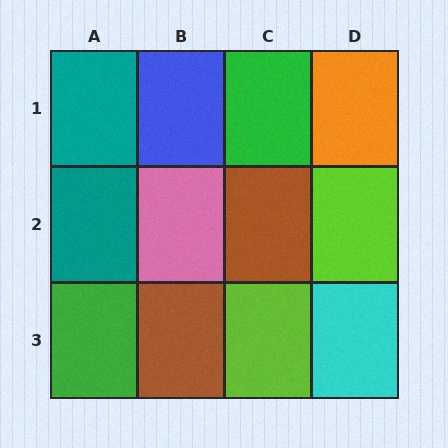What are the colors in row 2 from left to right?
Teal, pink, brown, lime.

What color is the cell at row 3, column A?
Green.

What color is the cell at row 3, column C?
Lime.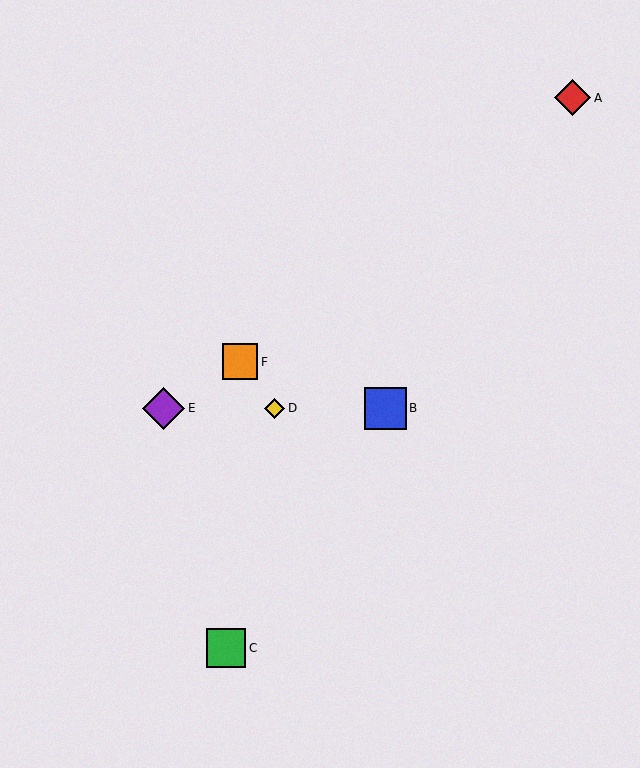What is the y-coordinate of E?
Object E is at y≈408.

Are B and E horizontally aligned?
Yes, both are at y≈408.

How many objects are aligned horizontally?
3 objects (B, D, E) are aligned horizontally.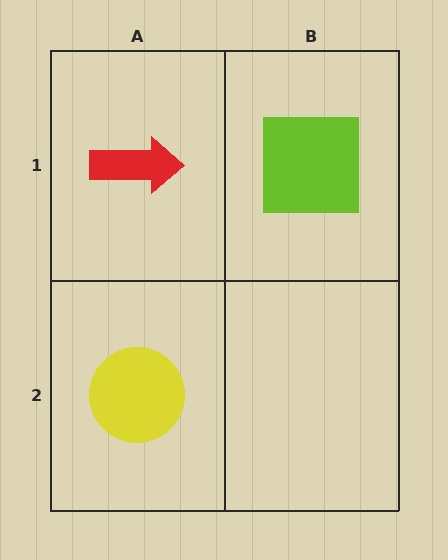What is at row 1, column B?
A lime square.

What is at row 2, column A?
A yellow circle.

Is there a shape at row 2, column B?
No, that cell is empty.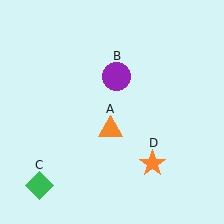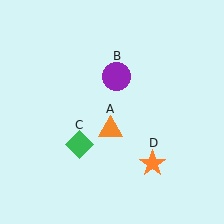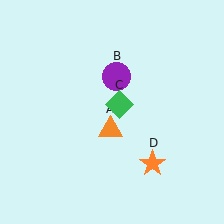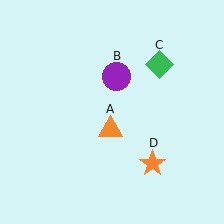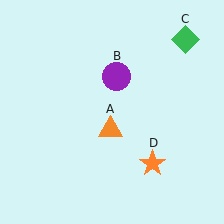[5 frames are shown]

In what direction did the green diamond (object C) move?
The green diamond (object C) moved up and to the right.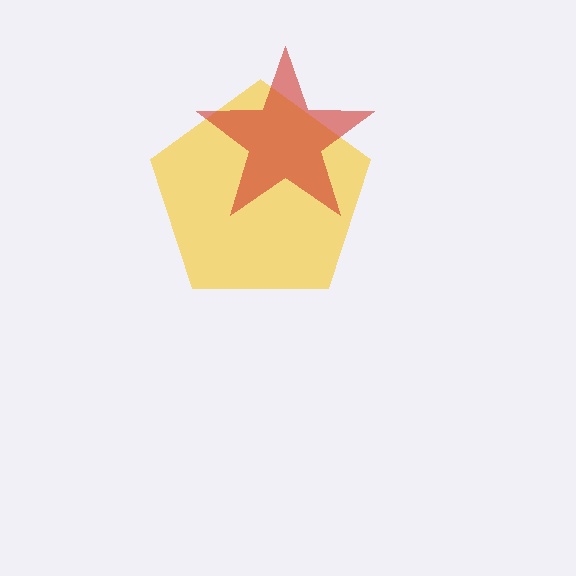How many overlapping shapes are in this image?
There are 2 overlapping shapes in the image.